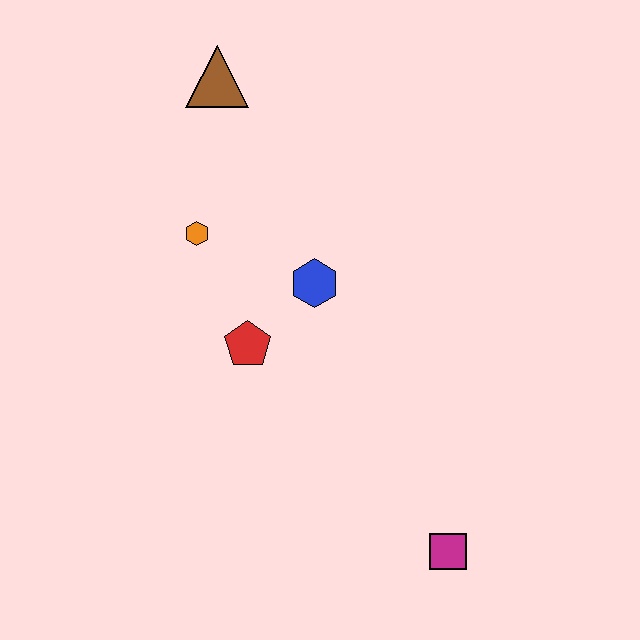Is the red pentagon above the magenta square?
Yes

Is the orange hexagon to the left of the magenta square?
Yes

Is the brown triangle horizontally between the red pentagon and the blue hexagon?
No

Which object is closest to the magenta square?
The red pentagon is closest to the magenta square.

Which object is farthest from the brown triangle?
The magenta square is farthest from the brown triangle.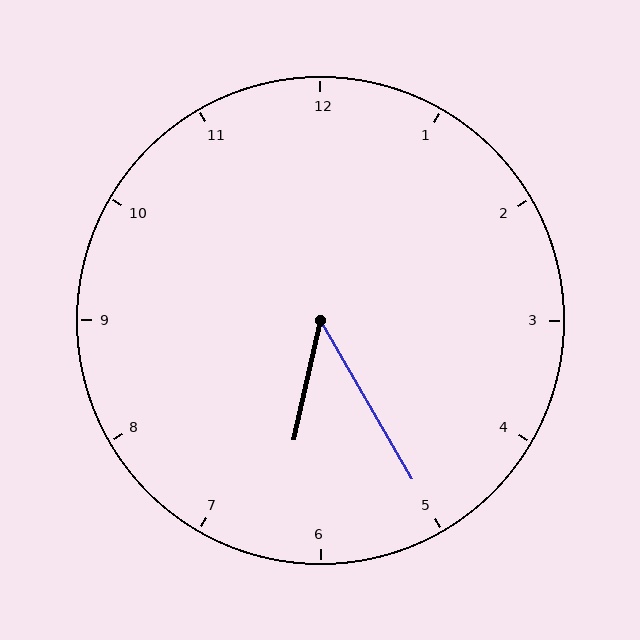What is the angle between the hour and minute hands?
Approximately 42 degrees.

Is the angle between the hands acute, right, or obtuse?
It is acute.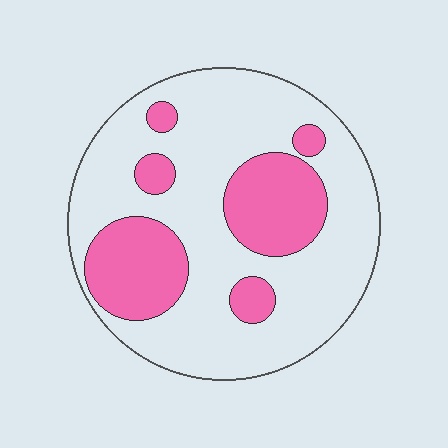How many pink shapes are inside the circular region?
6.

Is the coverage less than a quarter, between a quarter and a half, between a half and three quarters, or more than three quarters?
Between a quarter and a half.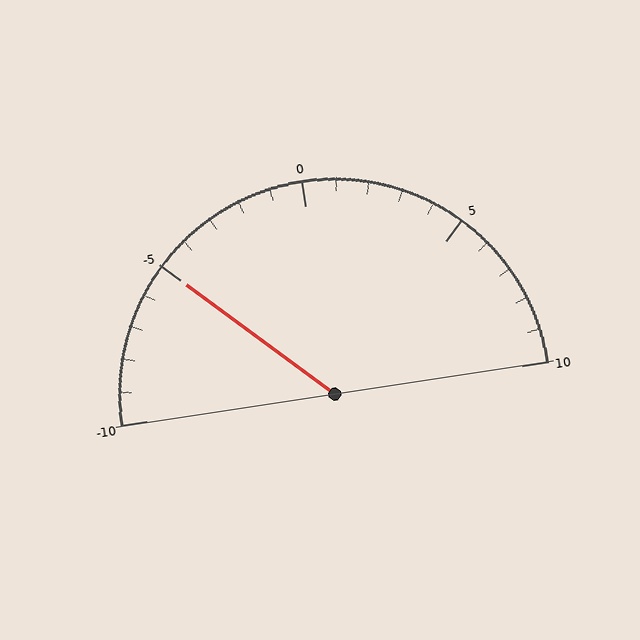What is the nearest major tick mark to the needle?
The nearest major tick mark is -5.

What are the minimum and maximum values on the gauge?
The gauge ranges from -10 to 10.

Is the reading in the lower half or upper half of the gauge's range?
The reading is in the lower half of the range (-10 to 10).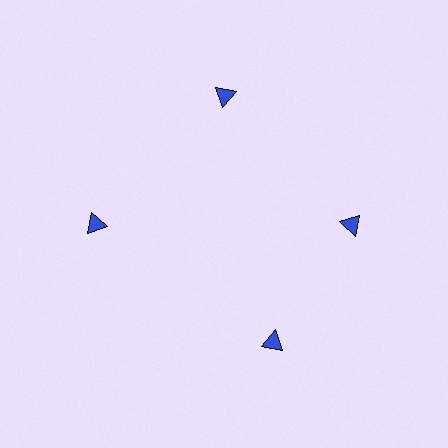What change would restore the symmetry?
The symmetry would be restored by rotating it back into even spacing with its neighbors so that all 4 triangles sit at equal angles and equal distance from the center.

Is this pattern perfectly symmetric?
No. The 4 blue triangles are arranged in a ring, but one element near the 6 o'clock position is rotated out of alignment along the ring, breaking the 4-fold rotational symmetry.